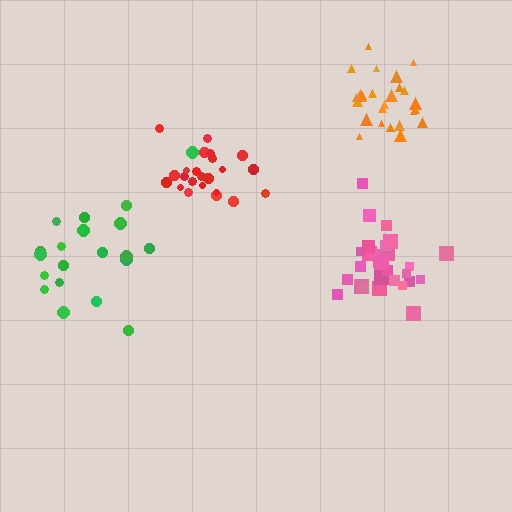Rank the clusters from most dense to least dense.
pink, orange, red, green.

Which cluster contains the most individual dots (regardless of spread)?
Pink (28).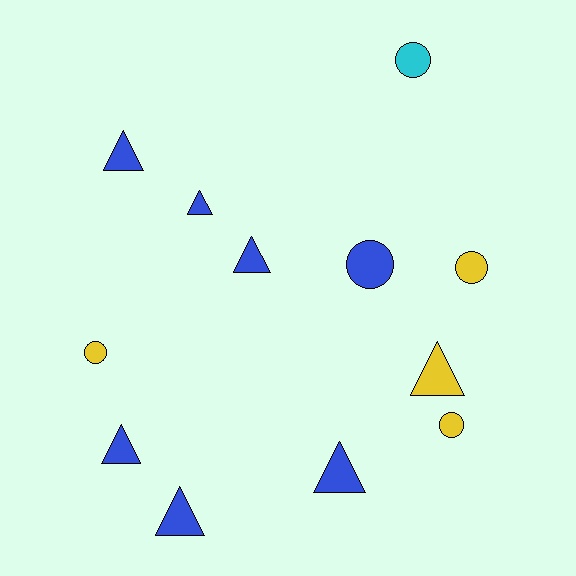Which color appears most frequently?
Blue, with 7 objects.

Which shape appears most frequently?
Triangle, with 7 objects.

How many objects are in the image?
There are 12 objects.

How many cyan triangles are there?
There are no cyan triangles.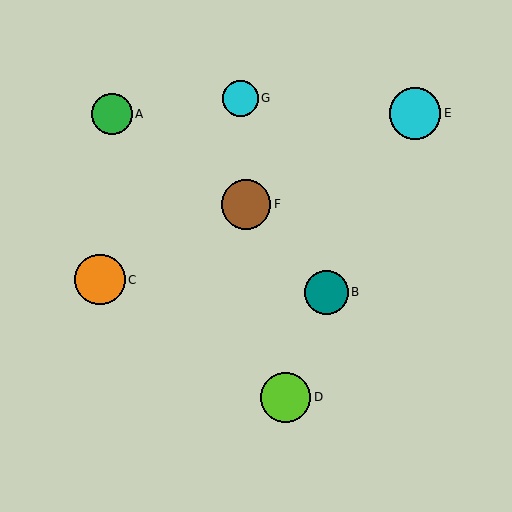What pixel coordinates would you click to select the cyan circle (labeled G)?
Click at (240, 98) to select the cyan circle G.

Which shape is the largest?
The cyan circle (labeled E) is the largest.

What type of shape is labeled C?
Shape C is an orange circle.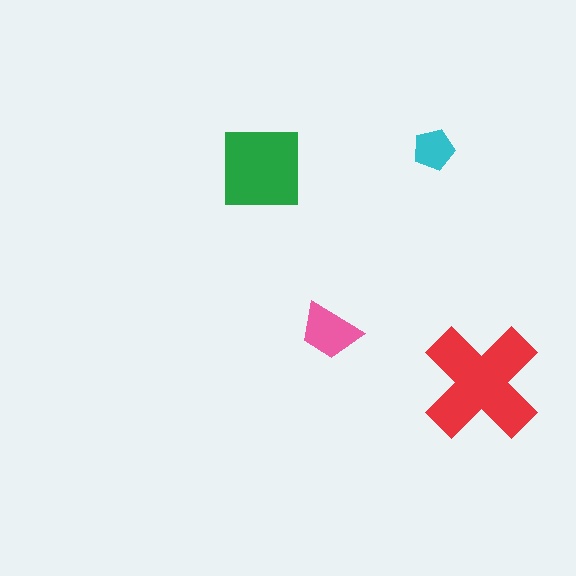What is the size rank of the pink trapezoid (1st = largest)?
3rd.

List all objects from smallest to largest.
The cyan pentagon, the pink trapezoid, the green square, the red cross.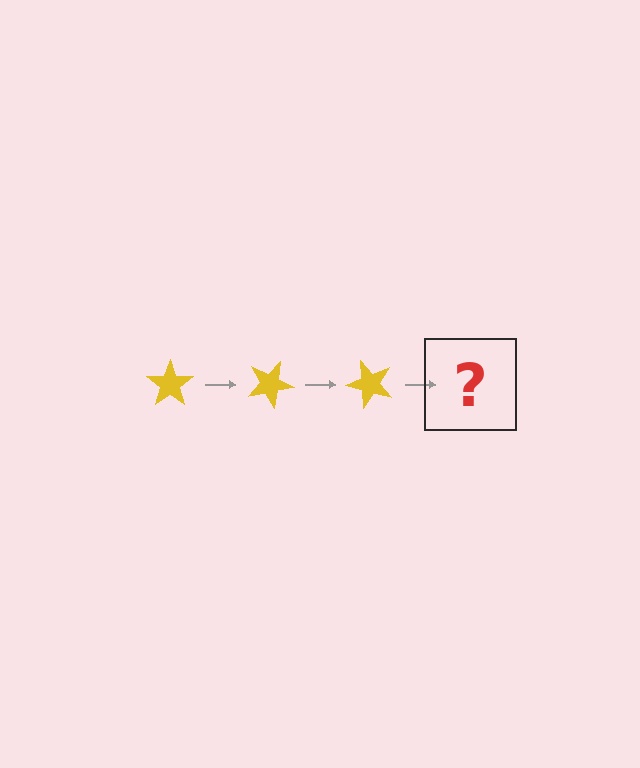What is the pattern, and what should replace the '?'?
The pattern is that the star rotates 25 degrees each step. The '?' should be a yellow star rotated 75 degrees.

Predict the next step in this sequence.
The next step is a yellow star rotated 75 degrees.